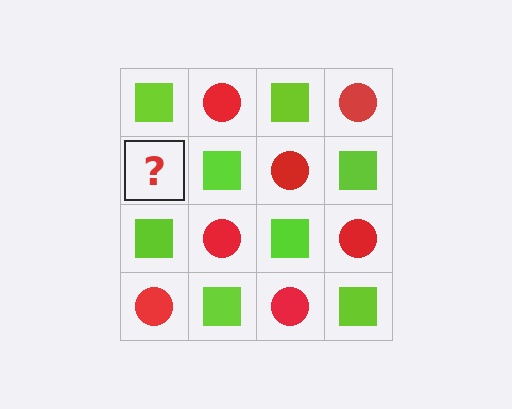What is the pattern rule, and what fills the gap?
The rule is that it alternates lime square and red circle in a checkerboard pattern. The gap should be filled with a red circle.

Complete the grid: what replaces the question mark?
The question mark should be replaced with a red circle.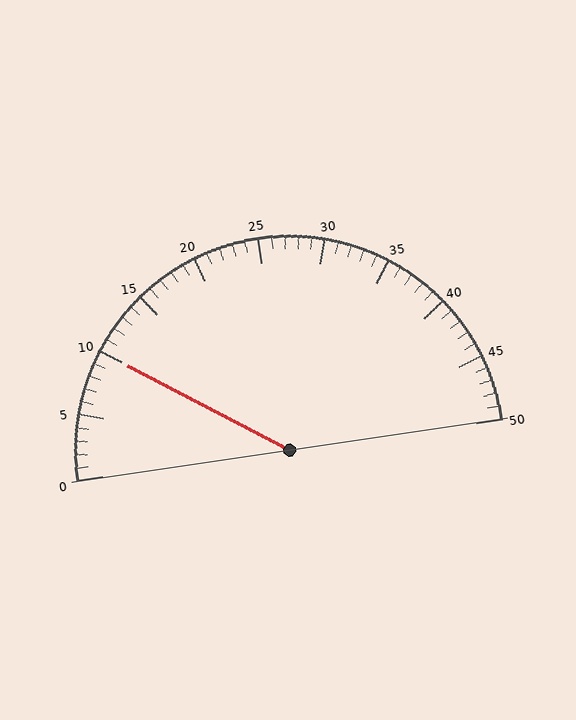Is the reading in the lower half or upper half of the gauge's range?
The reading is in the lower half of the range (0 to 50).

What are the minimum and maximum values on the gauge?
The gauge ranges from 0 to 50.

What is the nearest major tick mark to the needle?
The nearest major tick mark is 10.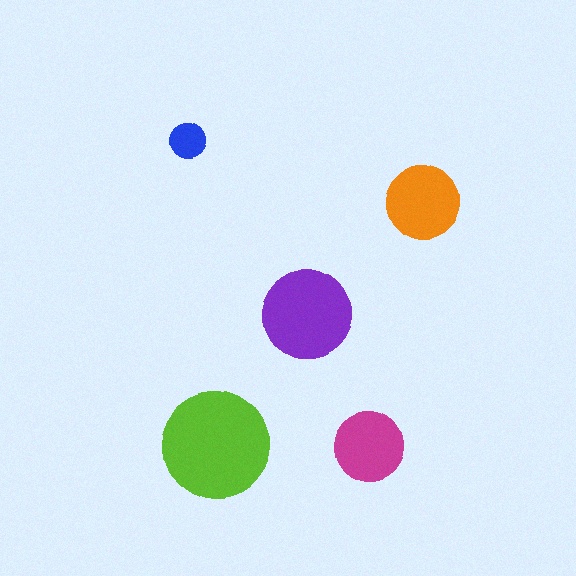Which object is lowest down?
The magenta circle is bottommost.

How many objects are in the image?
There are 5 objects in the image.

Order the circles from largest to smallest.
the lime one, the purple one, the orange one, the magenta one, the blue one.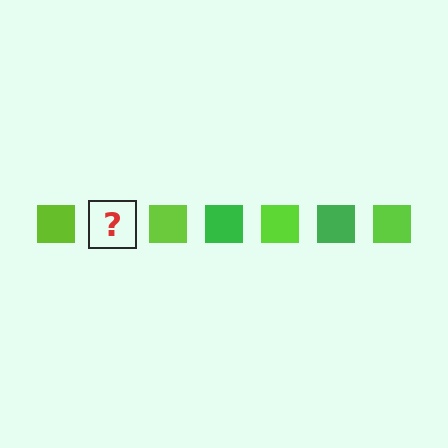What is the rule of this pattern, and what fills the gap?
The rule is that the pattern cycles through lime, green squares. The gap should be filled with a green square.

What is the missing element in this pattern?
The missing element is a green square.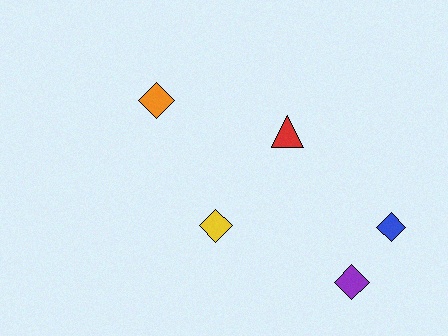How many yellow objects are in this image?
There is 1 yellow object.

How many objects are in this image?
There are 5 objects.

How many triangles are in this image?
There is 1 triangle.